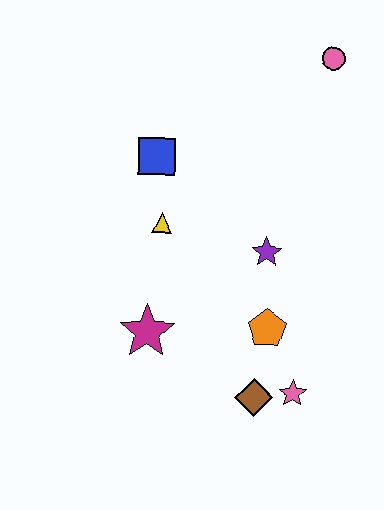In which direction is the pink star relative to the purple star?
The pink star is below the purple star.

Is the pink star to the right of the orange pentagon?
Yes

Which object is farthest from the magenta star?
The pink circle is farthest from the magenta star.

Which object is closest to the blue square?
The yellow triangle is closest to the blue square.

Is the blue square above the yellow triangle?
Yes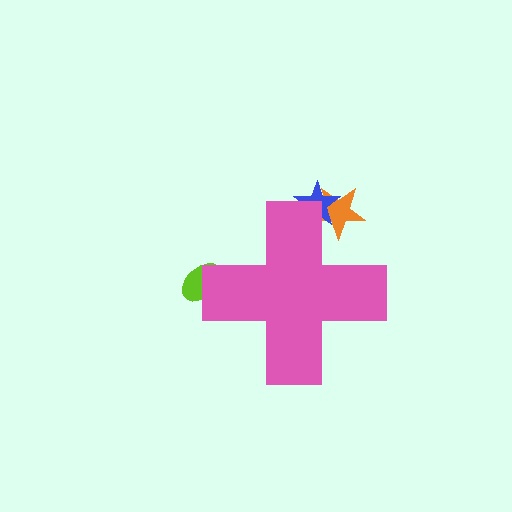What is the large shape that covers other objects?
A pink cross.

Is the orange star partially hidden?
Yes, the orange star is partially hidden behind the pink cross.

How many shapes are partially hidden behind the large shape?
3 shapes are partially hidden.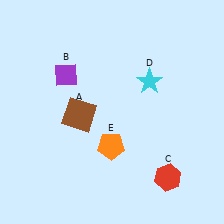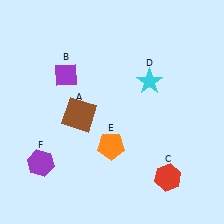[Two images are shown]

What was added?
A purple hexagon (F) was added in Image 2.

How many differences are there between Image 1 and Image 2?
There is 1 difference between the two images.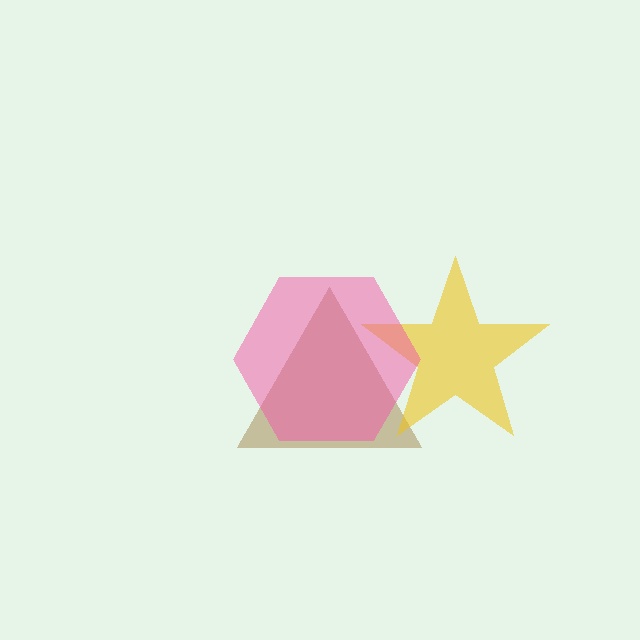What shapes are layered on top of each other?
The layered shapes are: a brown triangle, a yellow star, a pink hexagon.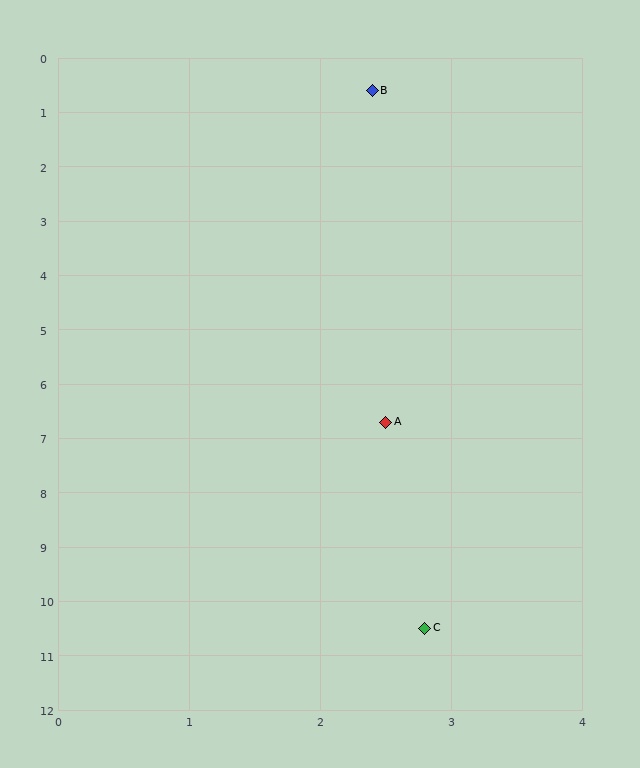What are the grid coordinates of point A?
Point A is at approximately (2.5, 6.7).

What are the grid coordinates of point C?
Point C is at approximately (2.8, 10.5).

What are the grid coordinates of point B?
Point B is at approximately (2.4, 0.6).